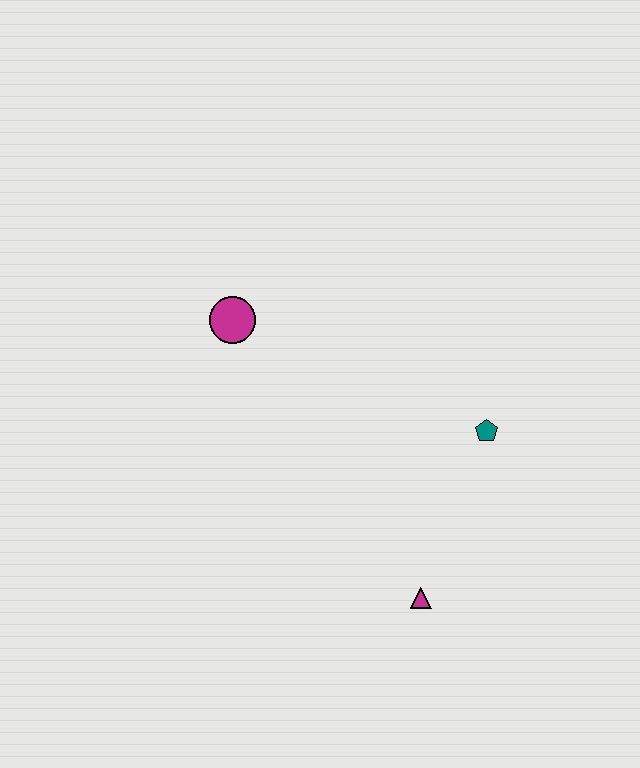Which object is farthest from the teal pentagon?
The magenta circle is farthest from the teal pentagon.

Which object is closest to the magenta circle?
The teal pentagon is closest to the magenta circle.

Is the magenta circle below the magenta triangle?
No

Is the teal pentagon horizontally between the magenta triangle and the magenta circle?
No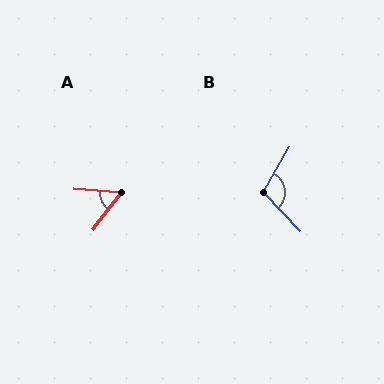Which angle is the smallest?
A, at approximately 57 degrees.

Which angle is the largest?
B, at approximately 107 degrees.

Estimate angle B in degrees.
Approximately 107 degrees.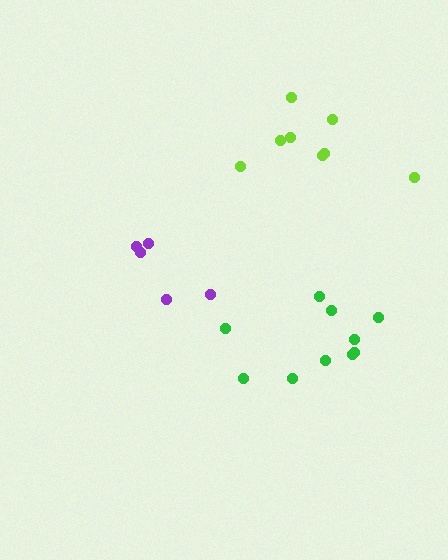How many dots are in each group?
Group 1: 5 dots, Group 2: 10 dots, Group 3: 8 dots (23 total).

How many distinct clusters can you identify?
There are 3 distinct clusters.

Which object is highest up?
The lime cluster is topmost.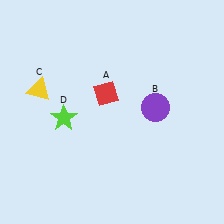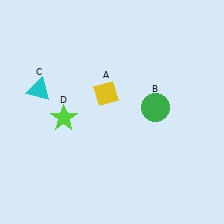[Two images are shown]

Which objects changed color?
A changed from red to yellow. B changed from purple to green. C changed from yellow to cyan.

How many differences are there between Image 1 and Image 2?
There are 3 differences between the two images.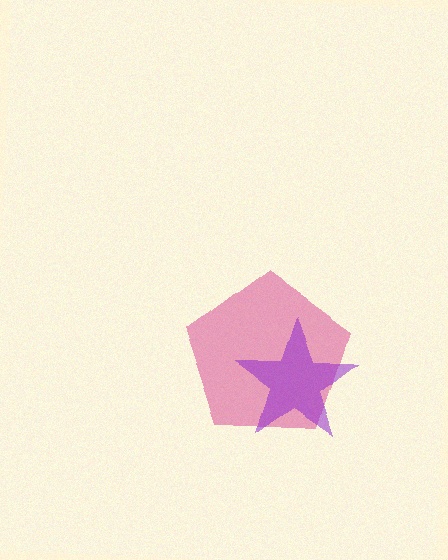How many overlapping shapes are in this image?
There are 2 overlapping shapes in the image.